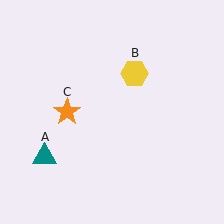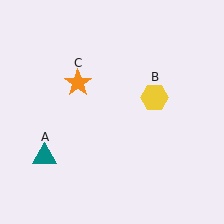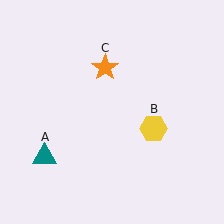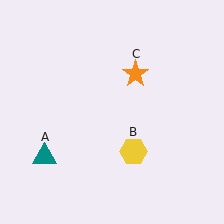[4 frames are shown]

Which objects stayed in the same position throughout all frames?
Teal triangle (object A) remained stationary.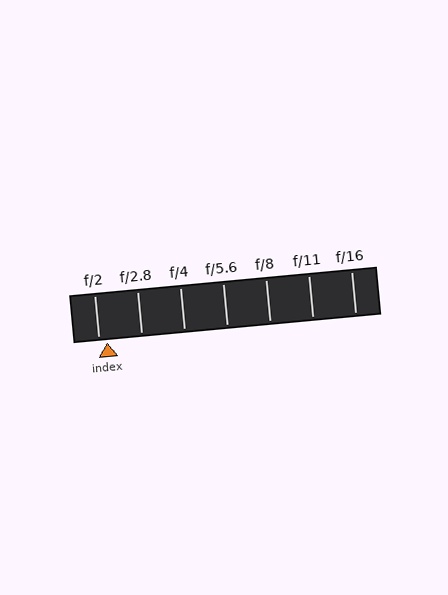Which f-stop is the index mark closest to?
The index mark is closest to f/2.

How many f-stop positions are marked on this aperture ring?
There are 7 f-stop positions marked.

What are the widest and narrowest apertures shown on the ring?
The widest aperture shown is f/2 and the narrowest is f/16.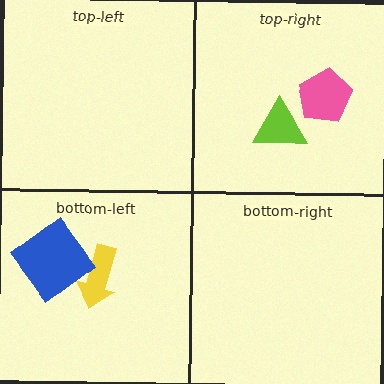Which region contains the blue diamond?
The bottom-left region.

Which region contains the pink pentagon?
The top-right region.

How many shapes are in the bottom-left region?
2.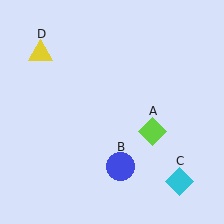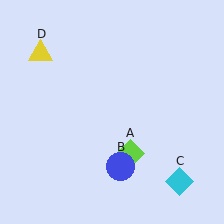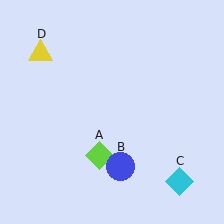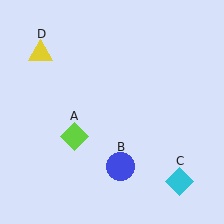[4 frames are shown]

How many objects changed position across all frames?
1 object changed position: lime diamond (object A).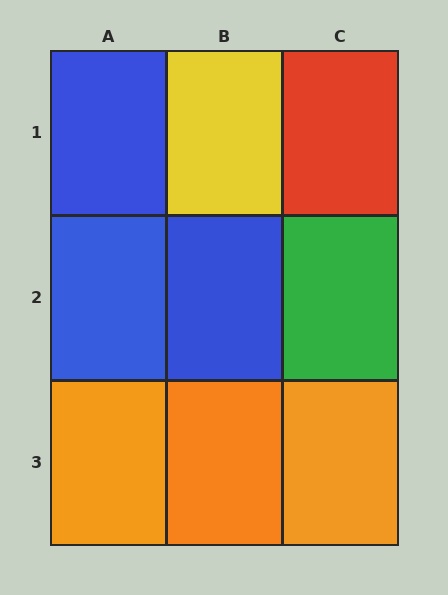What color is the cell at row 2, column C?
Green.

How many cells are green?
1 cell is green.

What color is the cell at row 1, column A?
Blue.